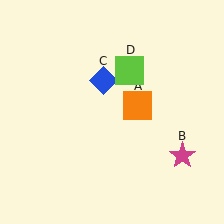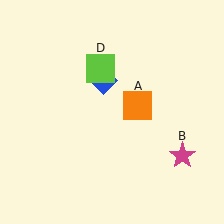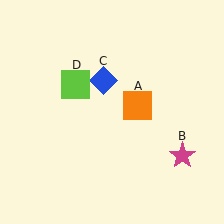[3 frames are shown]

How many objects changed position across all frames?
1 object changed position: lime square (object D).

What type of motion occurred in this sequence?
The lime square (object D) rotated counterclockwise around the center of the scene.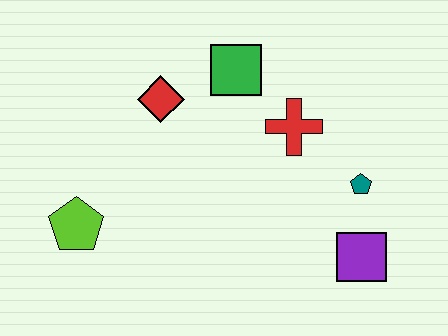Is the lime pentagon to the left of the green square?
Yes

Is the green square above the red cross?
Yes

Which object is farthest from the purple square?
The lime pentagon is farthest from the purple square.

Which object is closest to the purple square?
The teal pentagon is closest to the purple square.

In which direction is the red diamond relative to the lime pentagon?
The red diamond is above the lime pentagon.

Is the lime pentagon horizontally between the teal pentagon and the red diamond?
No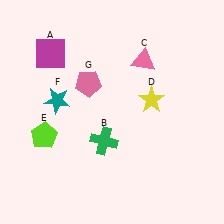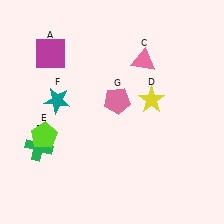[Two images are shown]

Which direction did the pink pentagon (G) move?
The pink pentagon (G) moved right.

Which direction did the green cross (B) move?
The green cross (B) moved left.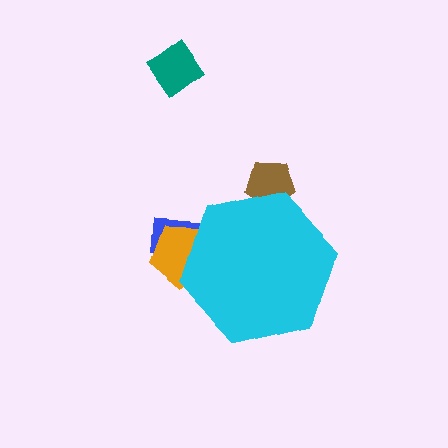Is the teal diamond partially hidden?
No, the teal diamond is fully visible.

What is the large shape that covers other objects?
A cyan hexagon.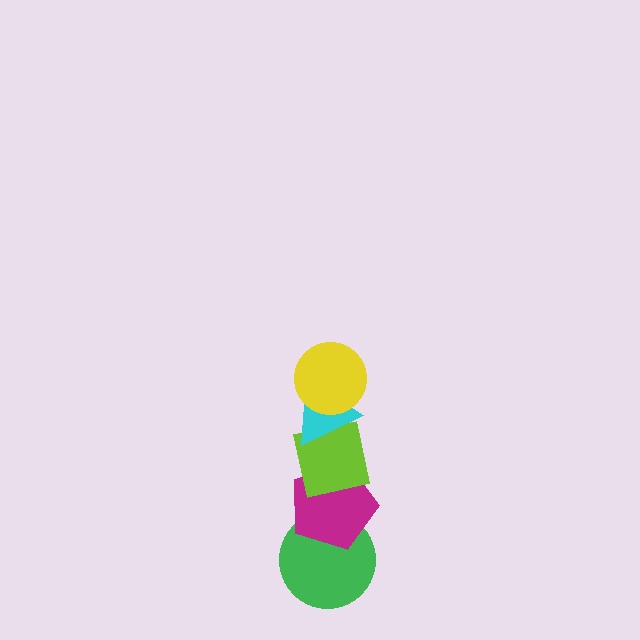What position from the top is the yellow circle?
The yellow circle is 1st from the top.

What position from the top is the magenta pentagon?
The magenta pentagon is 4th from the top.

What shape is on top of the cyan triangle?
The yellow circle is on top of the cyan triangle.